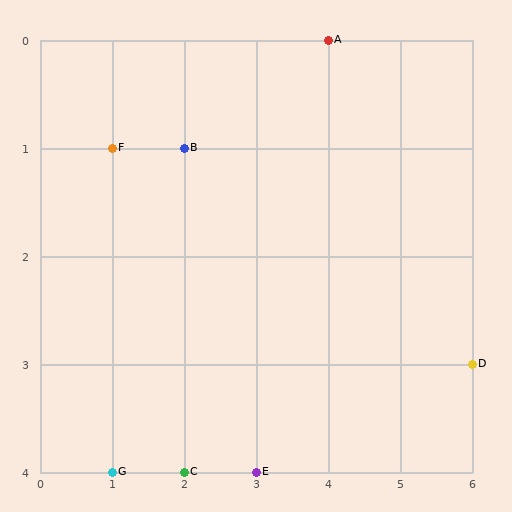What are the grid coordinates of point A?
Point A is at grid coordinates (4, 0).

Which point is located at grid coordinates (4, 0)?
Point A is at (4, 0).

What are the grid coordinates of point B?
Point B is at grid coordinates (2, 1).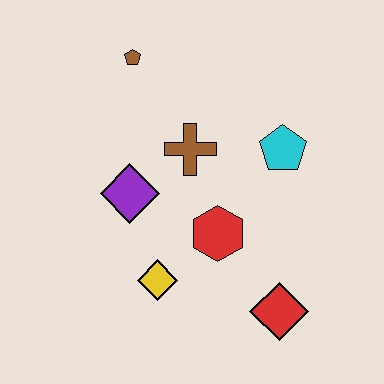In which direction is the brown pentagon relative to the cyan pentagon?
The brown pentagon is to the left of the cyan pentagon.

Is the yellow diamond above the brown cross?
No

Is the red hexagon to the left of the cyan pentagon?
Yes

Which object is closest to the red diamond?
The red hexagon is closest to the red diamond.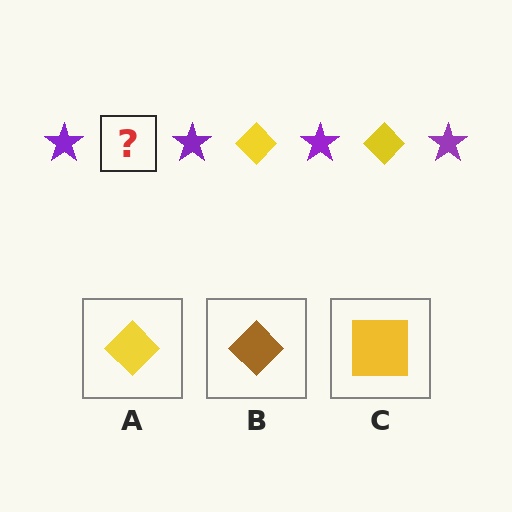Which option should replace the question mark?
Option A.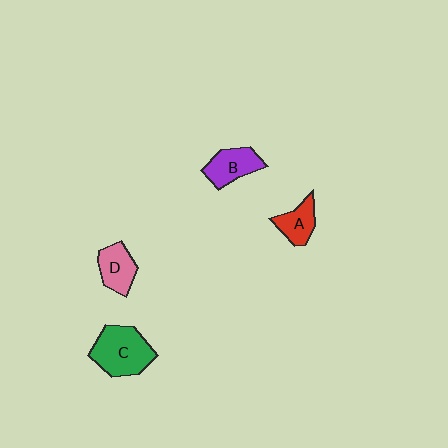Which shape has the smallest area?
Shape A (red).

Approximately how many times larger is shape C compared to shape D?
Approximately 1.6 times.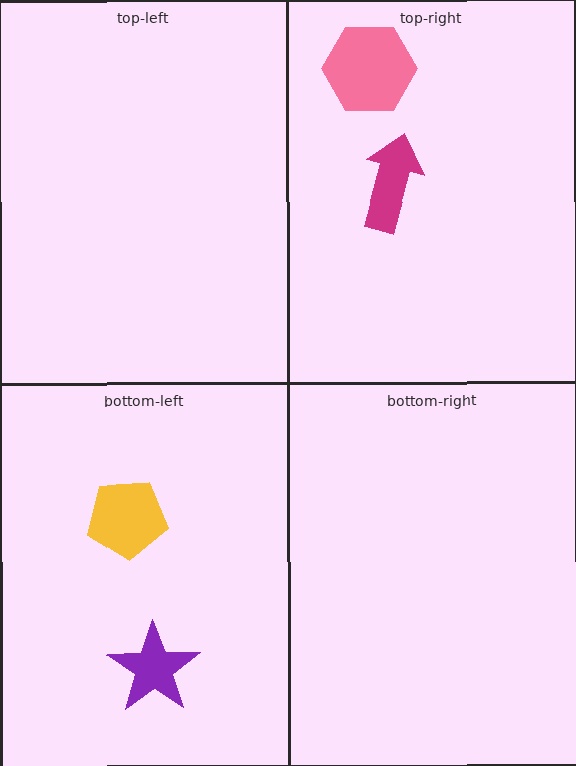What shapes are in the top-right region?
The magenta arrow, the pink hexagon.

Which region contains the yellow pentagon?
The bottom-left region.